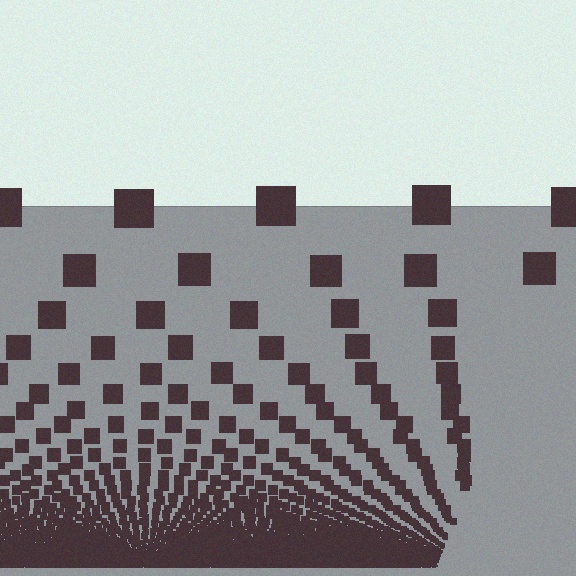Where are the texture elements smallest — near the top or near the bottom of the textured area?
Near the bottom.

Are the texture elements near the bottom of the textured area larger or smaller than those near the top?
Smaller. The gradient is inverted — elements near the bottom are smaller and denser.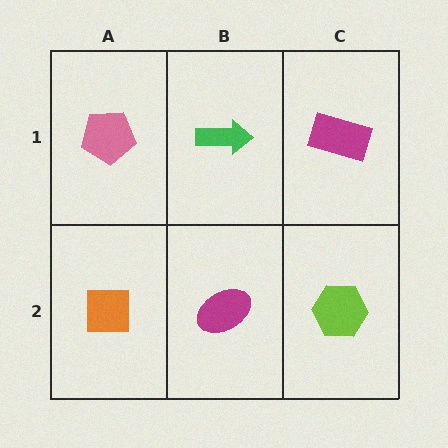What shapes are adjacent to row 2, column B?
A green arrow (row 1, column B), an orange square (row 2, column A), a lime hexagon (row 2, column C).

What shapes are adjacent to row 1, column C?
A lime hexagon (row 2, column C), a green arrow (row 1, column B).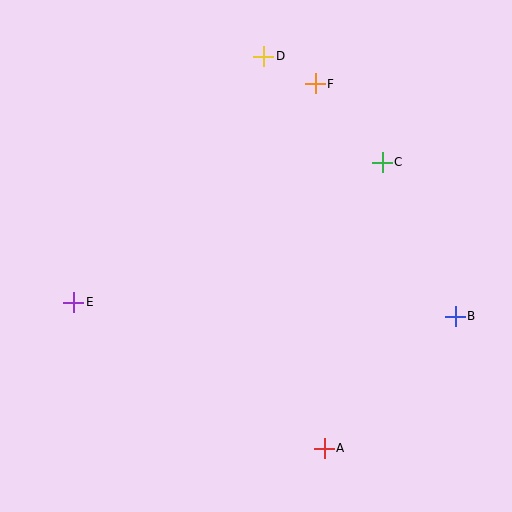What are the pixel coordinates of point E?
Point E is at (74, 302).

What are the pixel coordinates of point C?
Point C is at (382, 162).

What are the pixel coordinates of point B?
Point B is at (455, 316).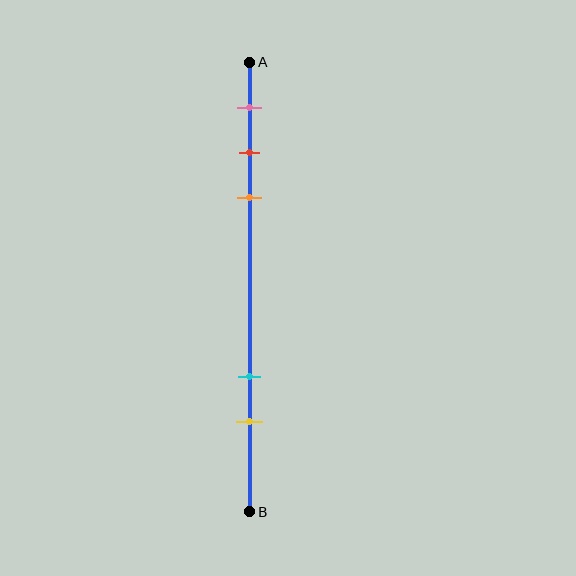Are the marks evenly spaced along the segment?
No, the marks are not evenly spaced.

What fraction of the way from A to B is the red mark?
The red mark is approximately 20% (0.2) of the way from A to B.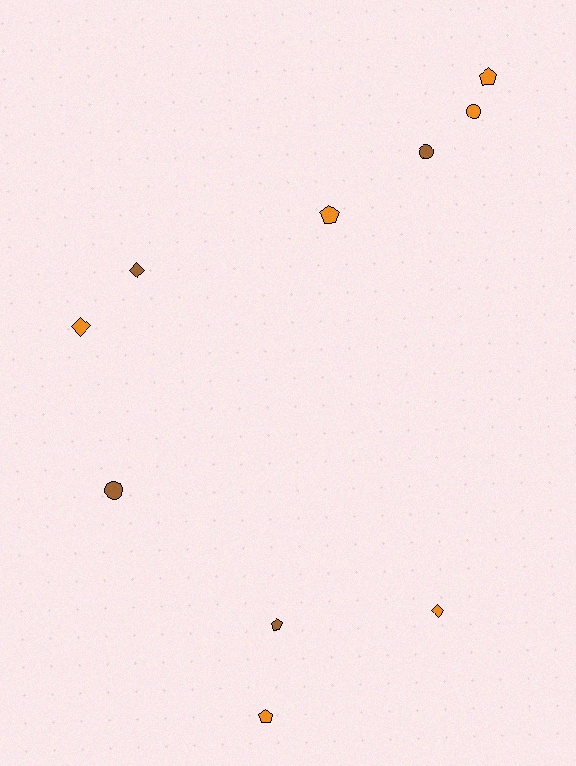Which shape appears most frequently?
Pentagon, with 4 objects.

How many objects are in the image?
There are 10 objects.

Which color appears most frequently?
Orange, with 6 objects.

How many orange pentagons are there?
There are 3 orange pentagons.